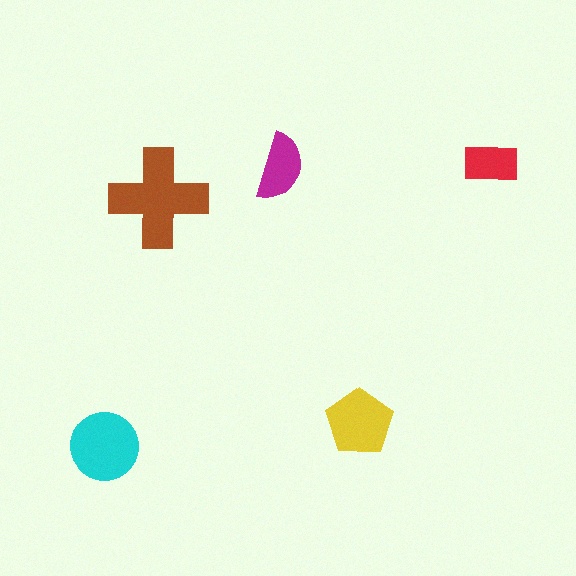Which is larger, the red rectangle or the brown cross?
The brown cross.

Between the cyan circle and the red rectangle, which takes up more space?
The cyan circle.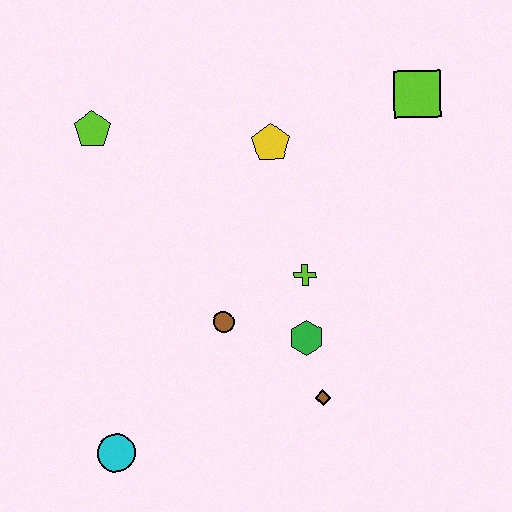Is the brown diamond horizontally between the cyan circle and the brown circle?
No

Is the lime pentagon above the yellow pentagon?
Yes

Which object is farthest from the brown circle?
The lime square is farthest from the brown circle.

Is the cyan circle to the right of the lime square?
No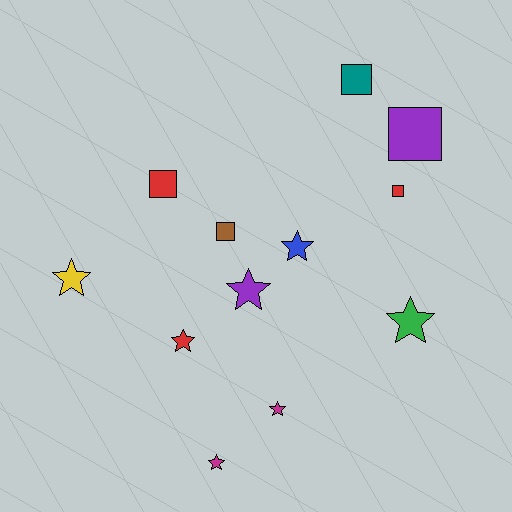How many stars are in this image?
There are 7 stars.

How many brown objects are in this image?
There is 1 brown object.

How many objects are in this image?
There are 12 objects.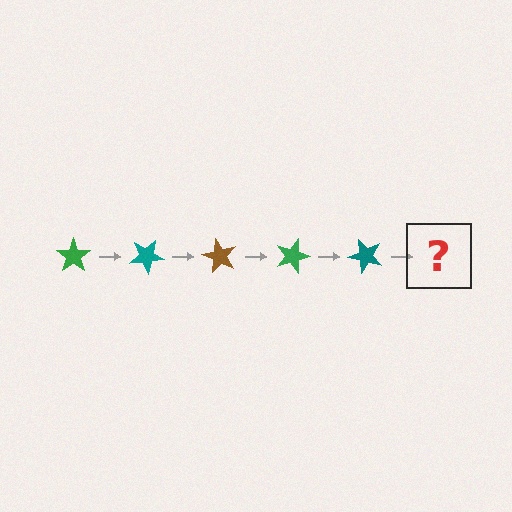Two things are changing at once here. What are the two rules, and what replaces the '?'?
The two rules are that it rotates 30 degrees each step and the color cycles through green, teal, and brown. The '?' should be a brown star, rotated 150 degrees from the start.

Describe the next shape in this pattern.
It should be a brown star, rotated 150 degrees from the start.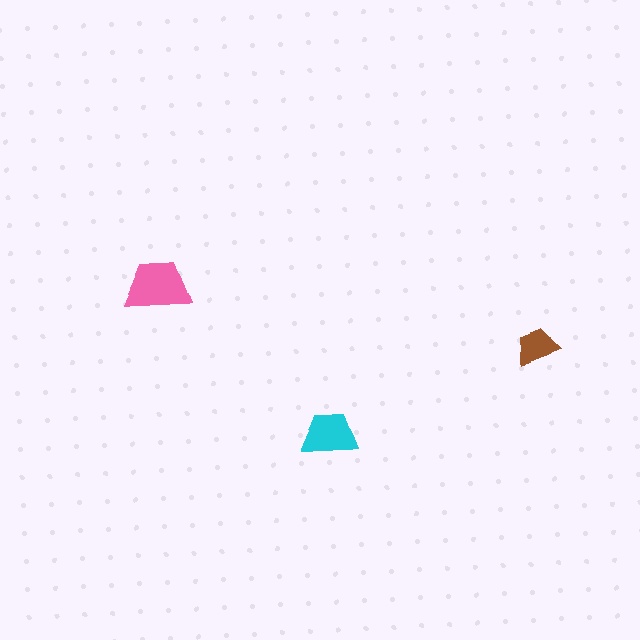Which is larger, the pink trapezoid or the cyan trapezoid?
The pink one.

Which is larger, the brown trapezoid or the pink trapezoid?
The pink one.